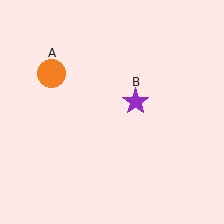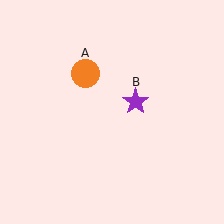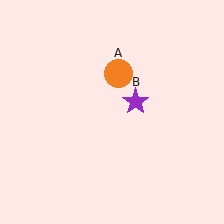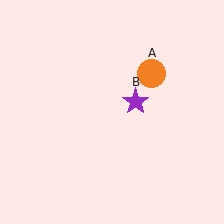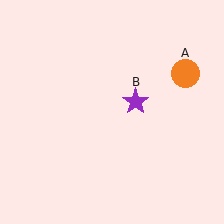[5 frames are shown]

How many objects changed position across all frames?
1 object changed position: orange circle (object A).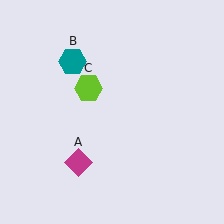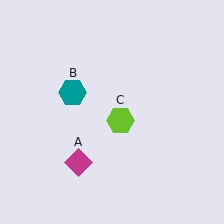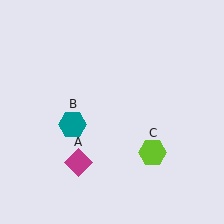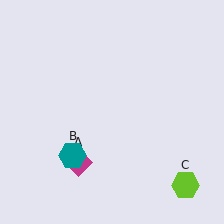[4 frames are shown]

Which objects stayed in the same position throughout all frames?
Magenta diamond (object A) remained stationary.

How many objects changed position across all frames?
2 objects changed position: teal hexagon (object B), lime hexagon (object C).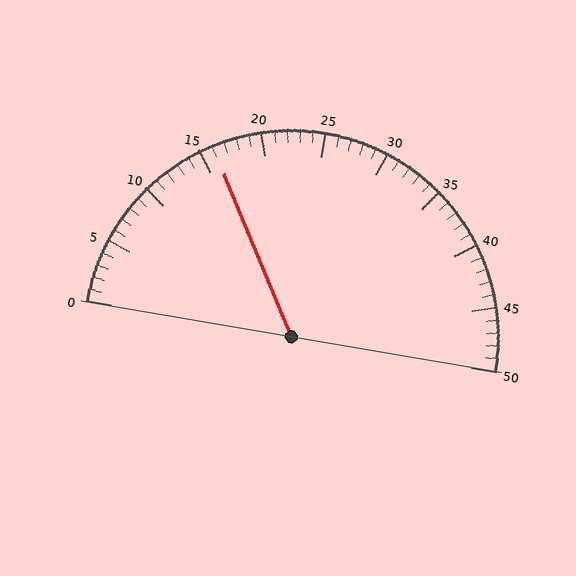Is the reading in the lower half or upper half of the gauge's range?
The reading is in the lower half of the range (0 to 50).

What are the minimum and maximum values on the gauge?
The gauge ranges from 0 to 50.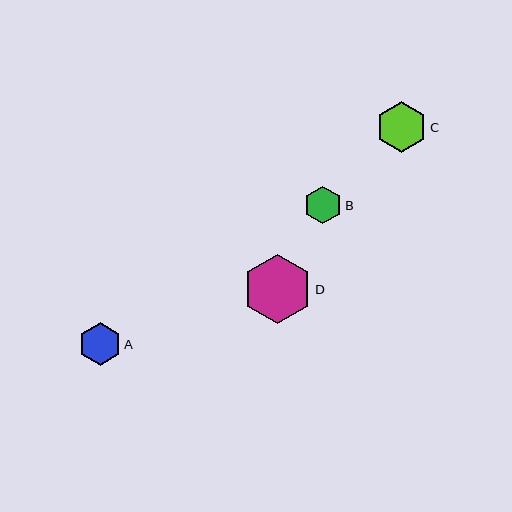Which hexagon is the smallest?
Hexagon B is the smallest with a size of approximately 38 pixels.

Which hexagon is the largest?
Hexagon D is the largest with a size of approximately 69 pixels.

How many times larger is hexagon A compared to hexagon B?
Hexagon A is approximately 1.1 times the size of hexagon B.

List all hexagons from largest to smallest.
From largest to smallest: D, C, A, B.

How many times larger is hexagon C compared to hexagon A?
Hexagon C is approximately 1.2 times the size of hexagon A.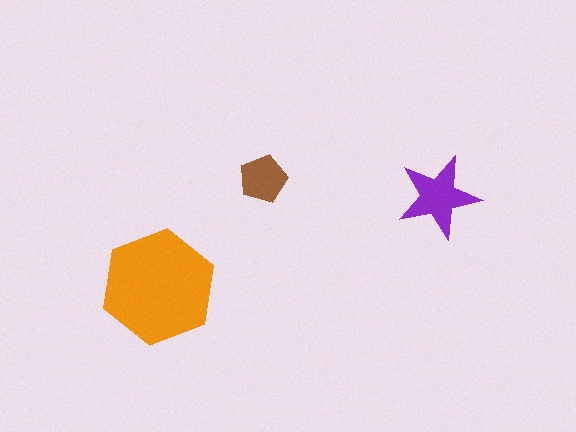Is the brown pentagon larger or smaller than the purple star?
Smaller.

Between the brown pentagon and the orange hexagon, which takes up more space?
The orange hexagon.